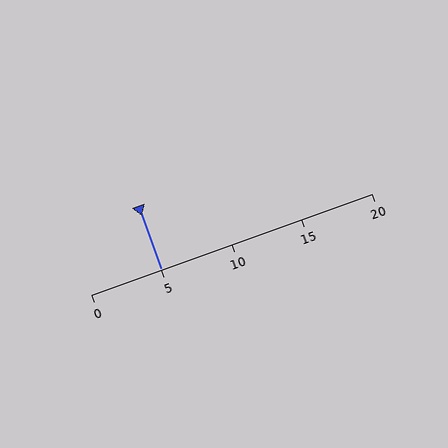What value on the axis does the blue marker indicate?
The marker indicates approximately 5.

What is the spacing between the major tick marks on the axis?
The major ticks are spaced 5 apart.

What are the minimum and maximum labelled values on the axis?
The axis runs from 0 to 20.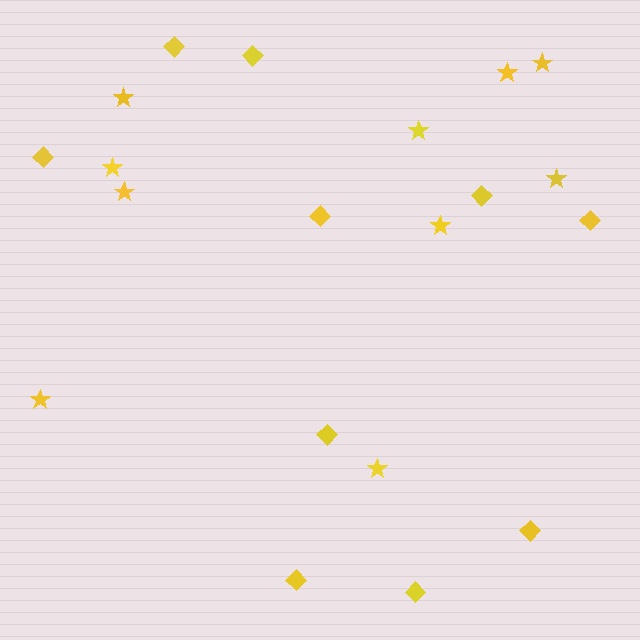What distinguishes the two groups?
There are 2 groups: one group of diamonds (10) and one group of stars (10).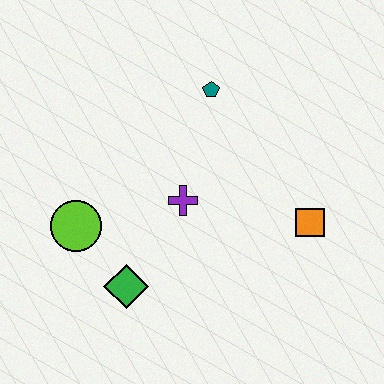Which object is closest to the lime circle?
The green diamond is closest to the lime circle.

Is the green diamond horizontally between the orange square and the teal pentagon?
No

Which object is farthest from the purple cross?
The orange square is farthest from the purple cross.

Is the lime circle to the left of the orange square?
Yes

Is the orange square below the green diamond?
No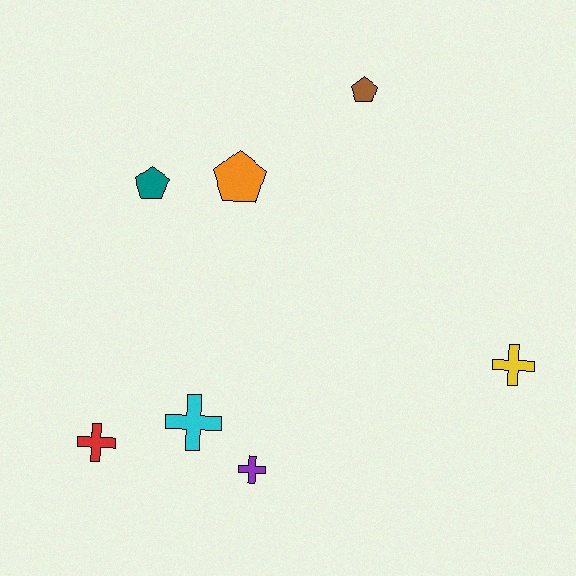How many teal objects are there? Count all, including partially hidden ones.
There is 1 teal object.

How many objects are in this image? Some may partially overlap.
There are 7 objects.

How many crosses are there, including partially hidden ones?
There are 4 crosses.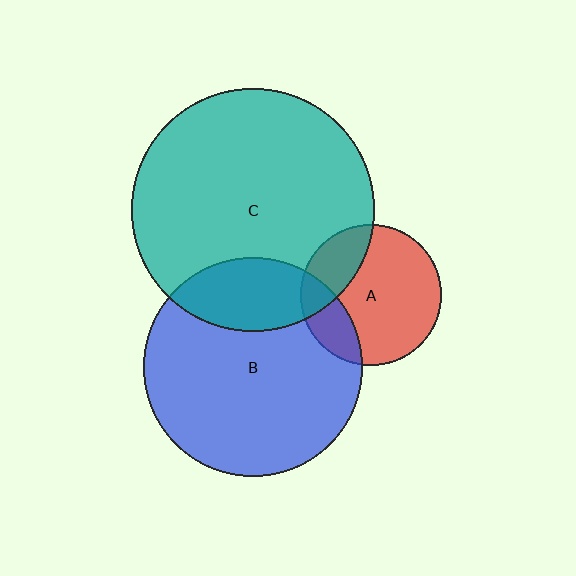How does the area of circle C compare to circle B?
Approximately 1.2 times.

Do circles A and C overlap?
Yes.